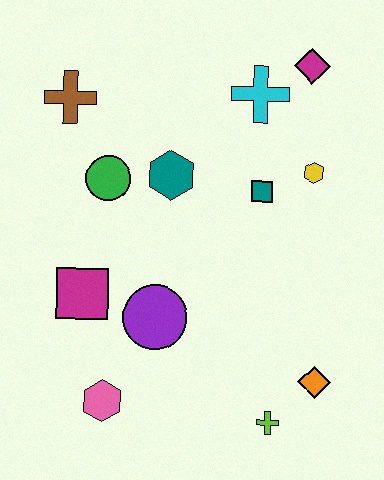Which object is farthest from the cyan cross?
The pink hexagon is farthest from the cyan cross.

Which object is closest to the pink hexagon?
The purple circle is closest to the pink hexagon.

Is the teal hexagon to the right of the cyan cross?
No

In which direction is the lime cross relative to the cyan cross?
The lime cross is below the cyan cross.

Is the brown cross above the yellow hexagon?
Yes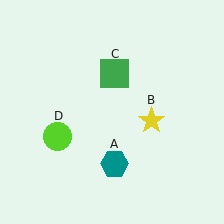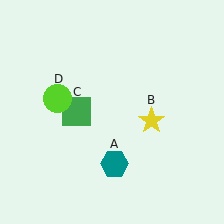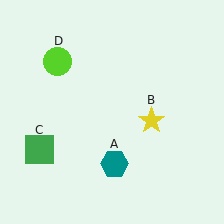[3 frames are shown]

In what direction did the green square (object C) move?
The green square (object C) moved down and to the left.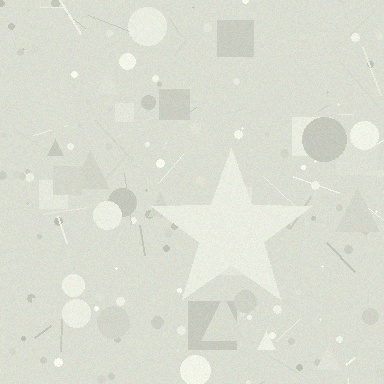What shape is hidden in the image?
A star is hidden in the image.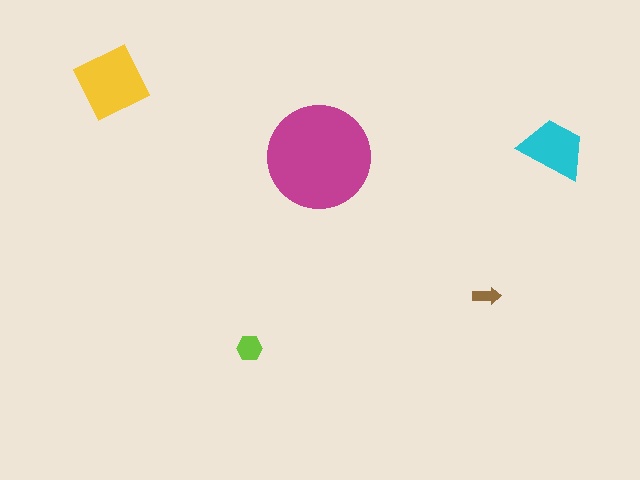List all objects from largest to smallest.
The magenta circle, the yellow diamond, the cyan trapezoid, the lime hexagon, the brown arrow.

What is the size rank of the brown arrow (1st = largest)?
5th.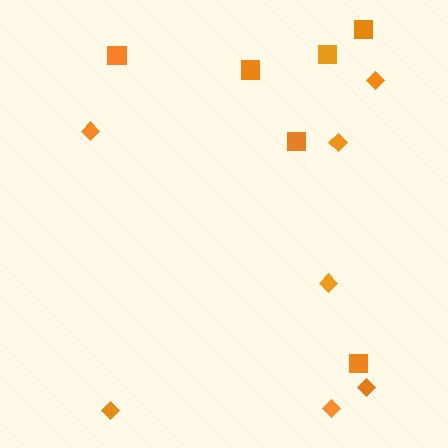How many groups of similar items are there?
There are 2 groups: one group of squares (6) and one group of diamonds (7).